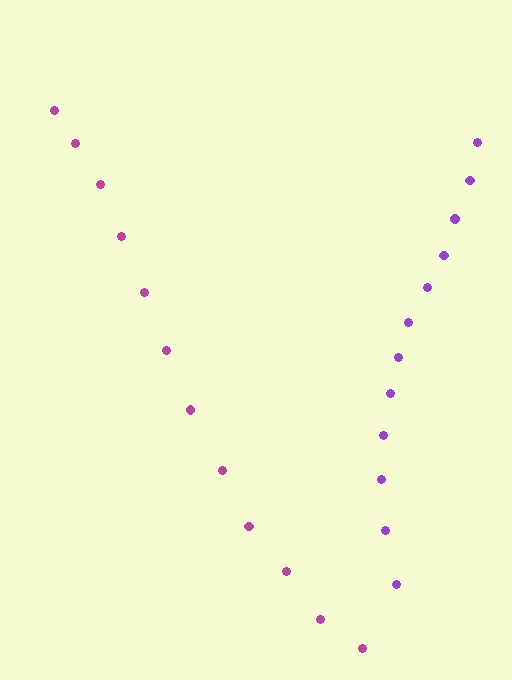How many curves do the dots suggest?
There are 2 distinct paths.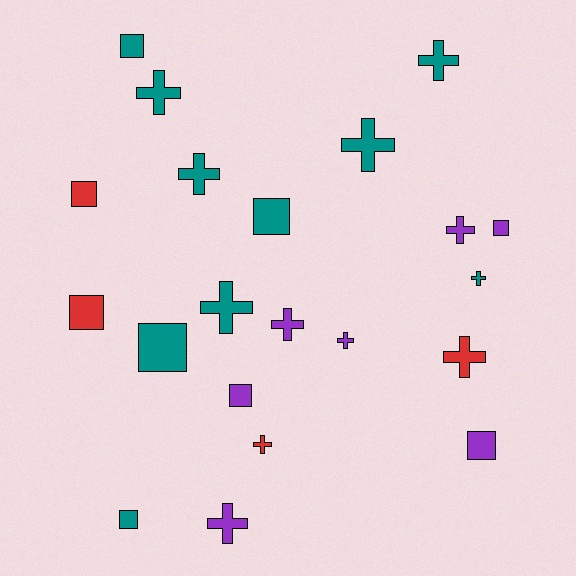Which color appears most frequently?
Teal, with 10 objects.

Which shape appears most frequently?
Cross, with 12 objects.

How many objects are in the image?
There are 21 objects.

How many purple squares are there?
There are 3 purple squares.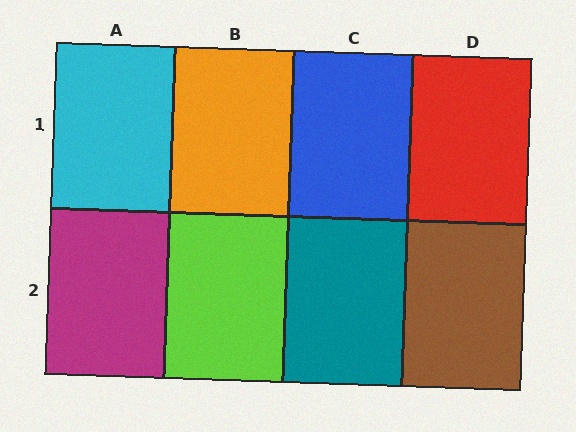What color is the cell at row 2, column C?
Teal.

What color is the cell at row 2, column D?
Brown.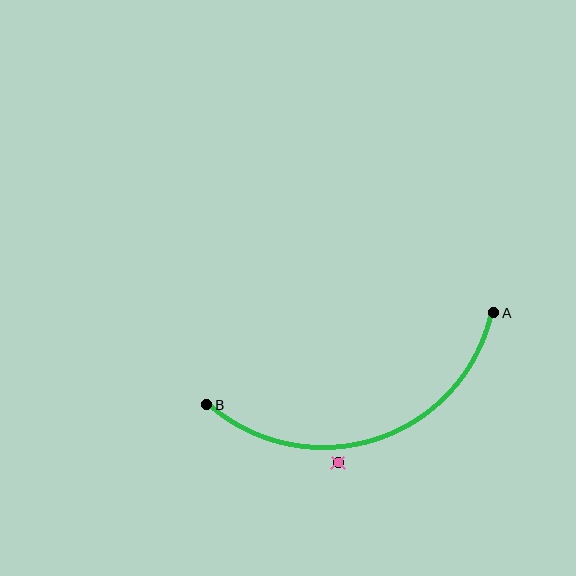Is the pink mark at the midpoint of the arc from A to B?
No — the pink mark does not lie on the arc at all. It sits slightly outside the curve.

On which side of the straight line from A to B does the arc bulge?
The arc bulges below the straight line connecting A and B.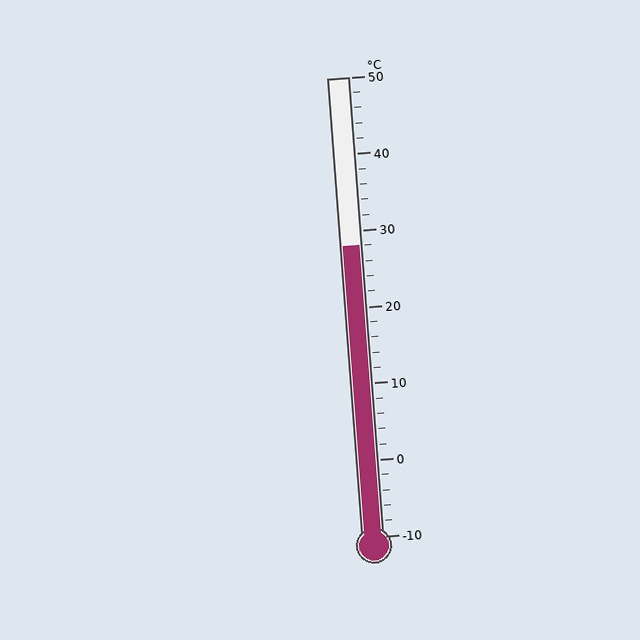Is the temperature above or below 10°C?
The temperature is above 10°C.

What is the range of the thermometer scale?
The thermometer scale ranges from -10°C to 50°C.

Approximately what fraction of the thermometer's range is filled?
The thermometer is filled to approximately 65% of its range.